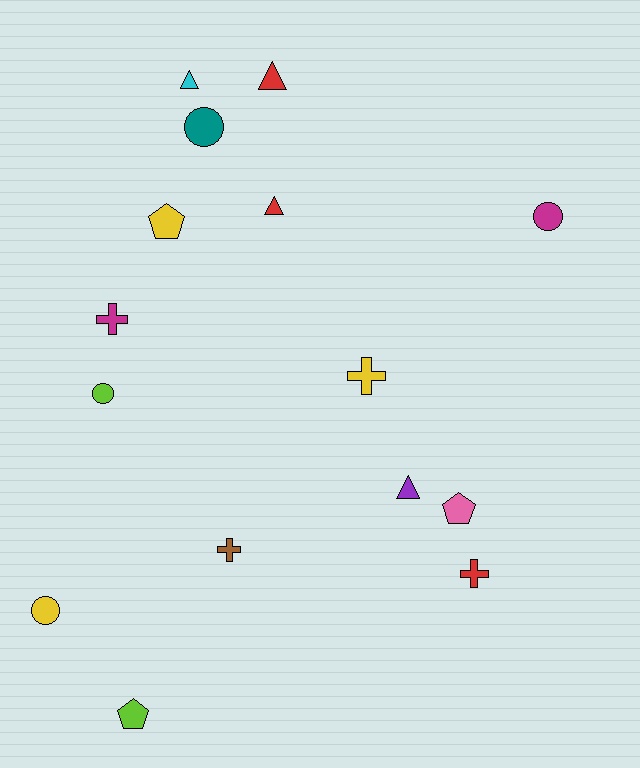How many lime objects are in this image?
There are 2 lime objects.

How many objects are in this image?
There are 15 objects.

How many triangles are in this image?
There are 4 triangles.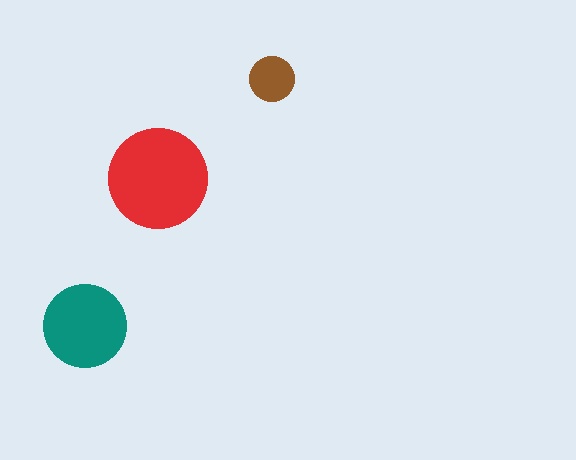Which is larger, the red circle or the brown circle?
The red one.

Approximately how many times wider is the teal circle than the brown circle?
About 2 times wider.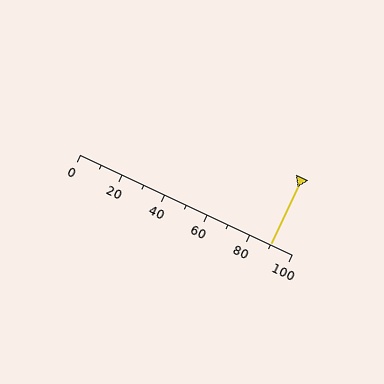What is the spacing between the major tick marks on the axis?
The major ticks are spaced 20 apart.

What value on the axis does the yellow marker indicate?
The marker indicates approximately 90.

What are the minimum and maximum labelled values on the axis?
The axis runs from 0 to 100.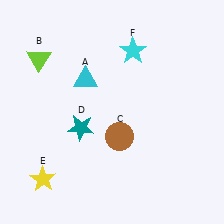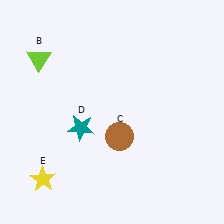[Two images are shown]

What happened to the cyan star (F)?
The cyan star (F) was removed in Image 2. It was in the top-right area of Image 1.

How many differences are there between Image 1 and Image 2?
There are 2 differences between the two images.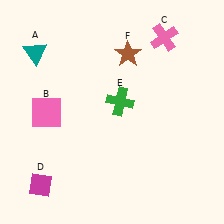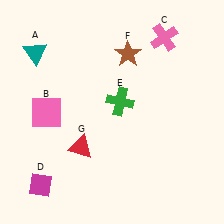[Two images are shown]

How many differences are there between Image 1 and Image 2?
There is 1 difference between the two images.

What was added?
A red triangle (G) was added in Image 2.